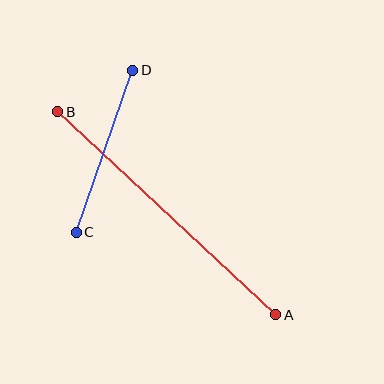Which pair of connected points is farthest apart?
Points A and B are farthest apart.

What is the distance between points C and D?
The distance is approximately 172 pixels.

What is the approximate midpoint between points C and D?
The midpoint is at approximately (104, 151) pixels.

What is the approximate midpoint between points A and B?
The midpoint is at approximately (167, 213) pixels.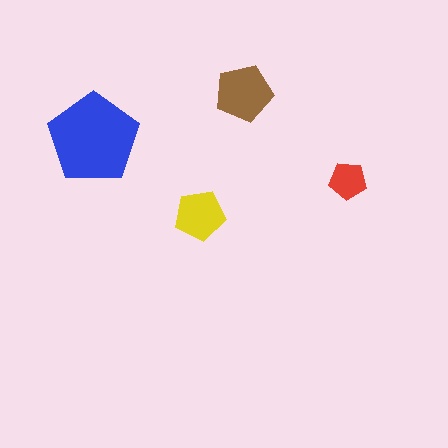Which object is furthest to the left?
The blue pentagon is leftmost.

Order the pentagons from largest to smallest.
the blue one, the brown one, the yellow one, the red one.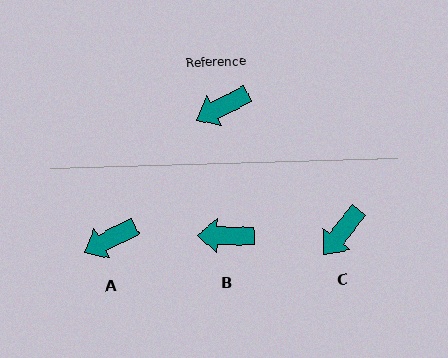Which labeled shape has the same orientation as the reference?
A.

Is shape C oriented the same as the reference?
No, it is off by about 24 degrees.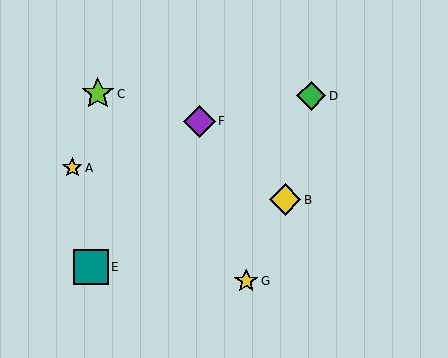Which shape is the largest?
The teal square (labeled E) is the largest.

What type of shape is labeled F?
Shape F is a purple diamond.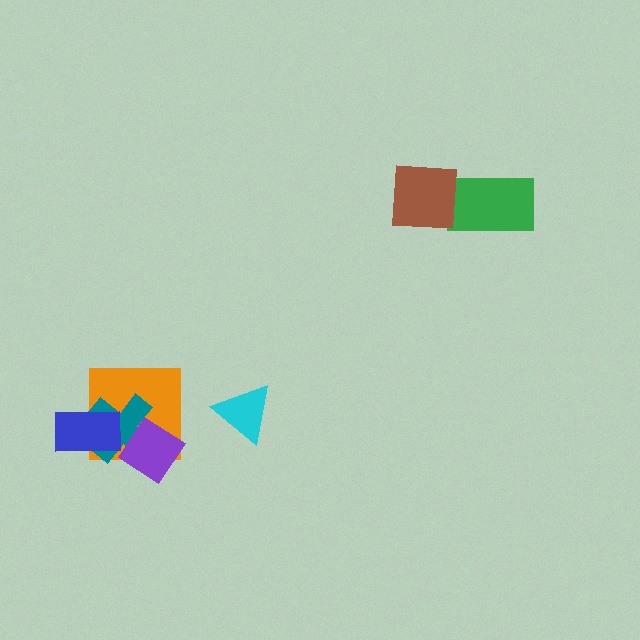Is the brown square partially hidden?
No, no other shape covers it.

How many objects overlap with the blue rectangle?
2 objects overlap with the blue rectangle.